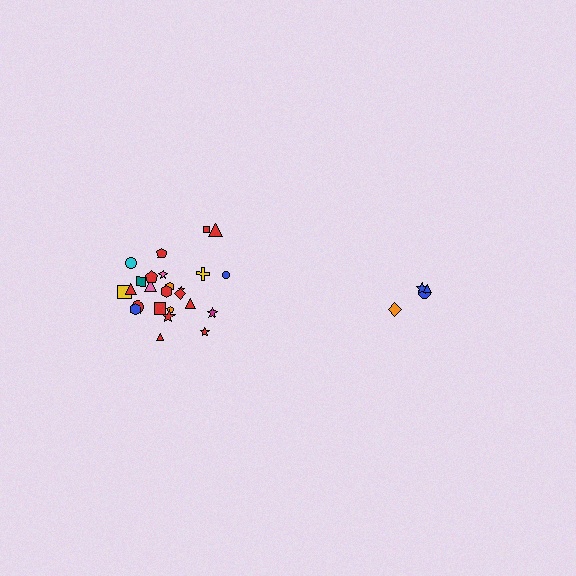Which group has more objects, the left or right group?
The left group.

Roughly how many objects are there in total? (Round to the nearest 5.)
Roughly 30 objects in total.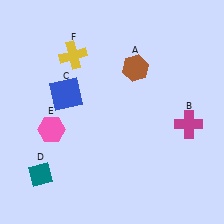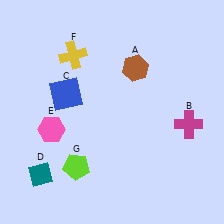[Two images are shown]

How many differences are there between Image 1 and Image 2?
There is 1 difference between the two images.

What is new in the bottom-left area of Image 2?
A lime pentagon (G) was added in the bottom-left area of Image 2.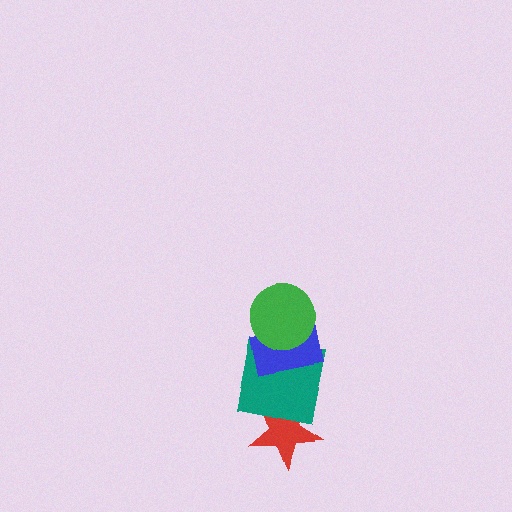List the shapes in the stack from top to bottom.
From top to bottom: the green circle, the blue rectangle, the teal square, the red star.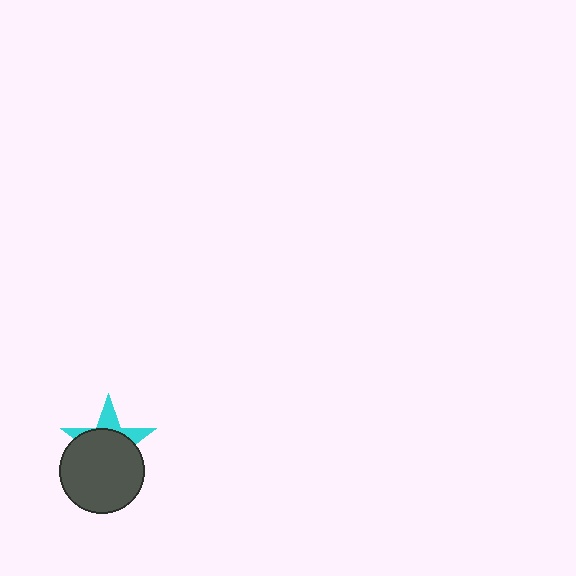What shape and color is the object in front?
The object in front is a dark gray circle.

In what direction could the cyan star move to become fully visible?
The cyan star could move up. That would shift it out from behind the dark gray circle entirely.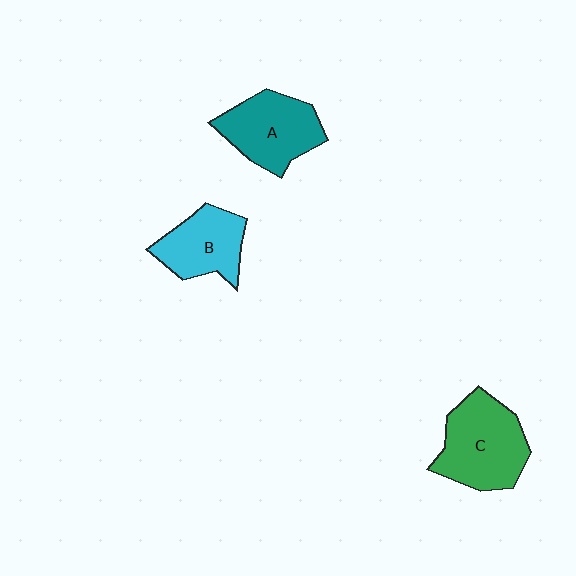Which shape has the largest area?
Shape C (green).